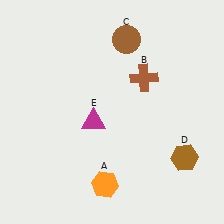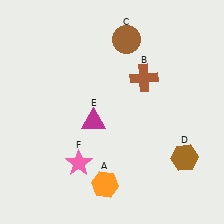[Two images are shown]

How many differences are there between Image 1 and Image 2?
There is 1 difference between the two images.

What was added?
A pink star (F) was added in Image 2.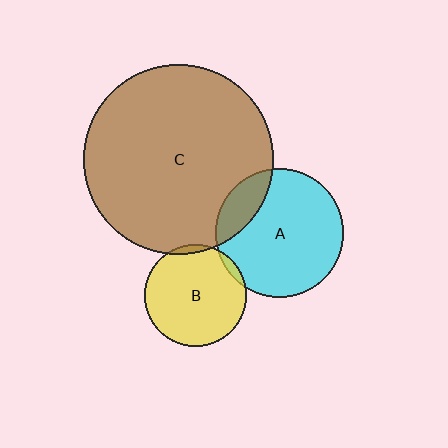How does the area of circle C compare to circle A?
Approximately 2.2 times.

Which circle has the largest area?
Circle C (brown).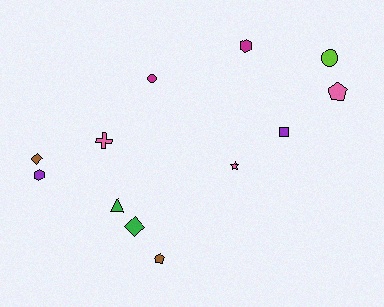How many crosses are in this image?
There is 1 cross.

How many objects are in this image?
There are 12 objects.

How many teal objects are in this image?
There are no teal objects.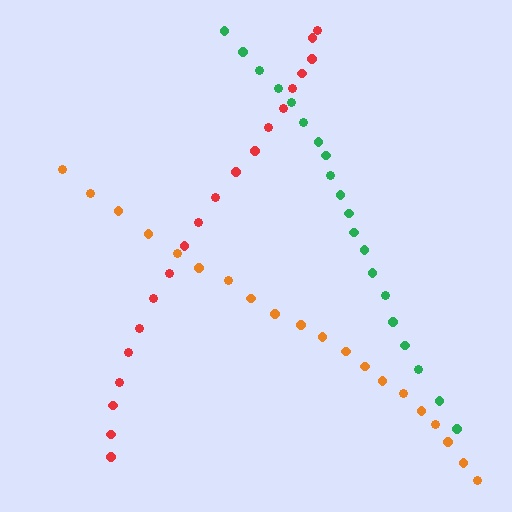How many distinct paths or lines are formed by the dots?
There are 3 distinct paths.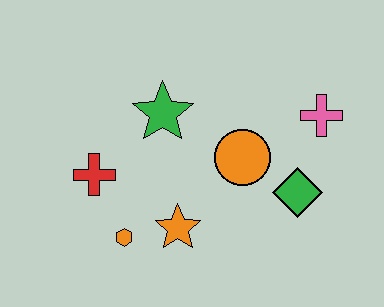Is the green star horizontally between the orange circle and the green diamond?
No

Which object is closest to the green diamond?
The orange circle is closest to the green diamond.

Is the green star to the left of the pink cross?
Yes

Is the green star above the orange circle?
Yes